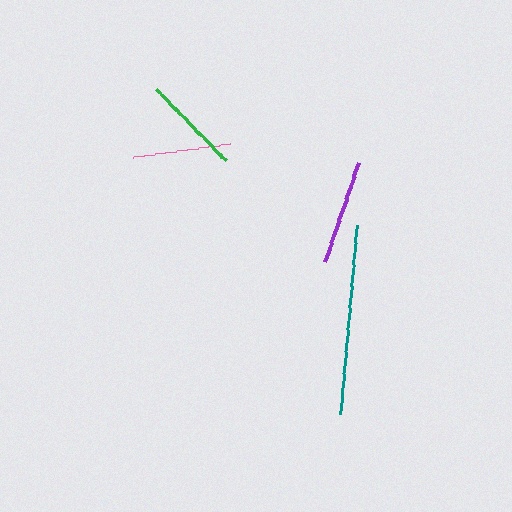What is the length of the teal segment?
The teal segment is approximately 190 pixels long.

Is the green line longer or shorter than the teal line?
The teal line is longer than the green line.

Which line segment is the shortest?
The pink line is the shortest at approximately 97 pixels.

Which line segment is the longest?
The teal line is the longest at approximately 190 pixels.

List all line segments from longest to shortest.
From longest to shortest: teal, purple, green, pink.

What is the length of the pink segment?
The pink segment is approximately 97 pixels long.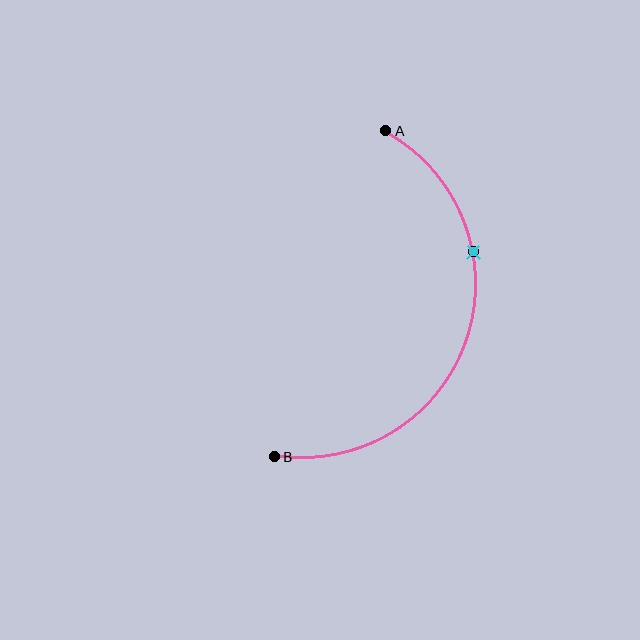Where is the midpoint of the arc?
The arc midpoint is the point on the curve farthest from the straight line joining A and B. It sits to the right of that line.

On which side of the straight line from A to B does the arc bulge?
The arc bulges to the right of the straight line connecting A and B.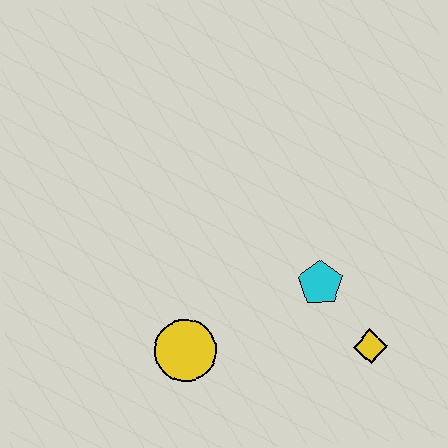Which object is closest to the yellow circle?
The cyan pentagon is closest to the yellow circle.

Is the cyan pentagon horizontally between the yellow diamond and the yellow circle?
Yes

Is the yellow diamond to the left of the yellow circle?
No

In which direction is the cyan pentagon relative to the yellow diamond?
The cyan pentagon is above the yellow diamond.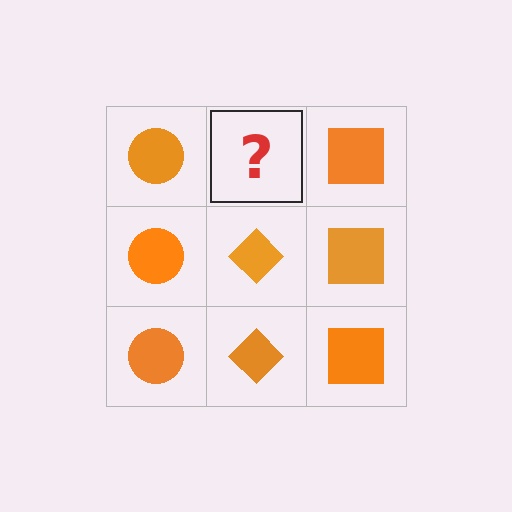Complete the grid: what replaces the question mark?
The question mark should be replaced with an orange diamond.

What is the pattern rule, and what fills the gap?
The rule is that each column has a consistent shape. The gap should be filled with an orange diamond.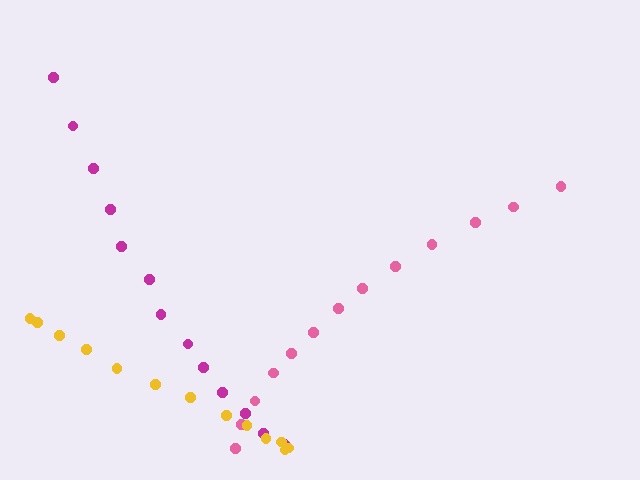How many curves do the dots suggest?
There are 3 distinct paths.